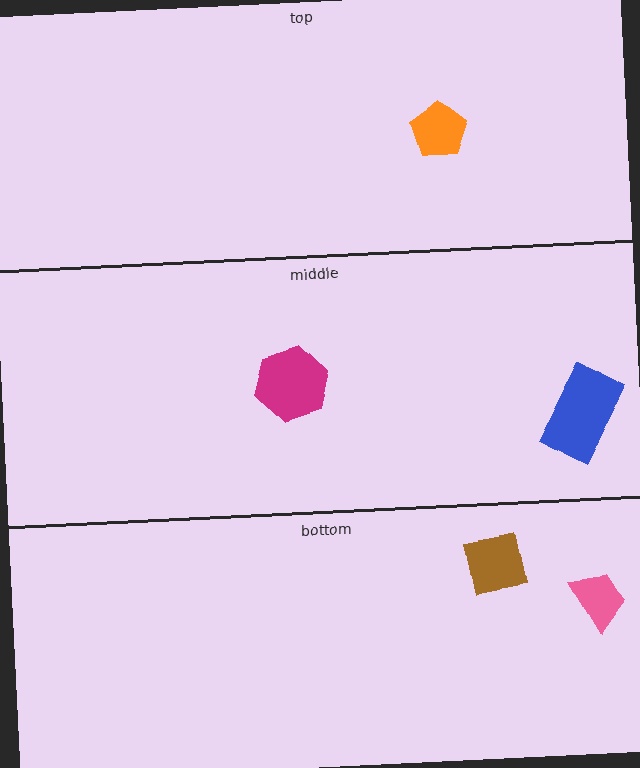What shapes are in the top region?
The orange pentagon.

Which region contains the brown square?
The bottom region.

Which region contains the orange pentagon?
The top region.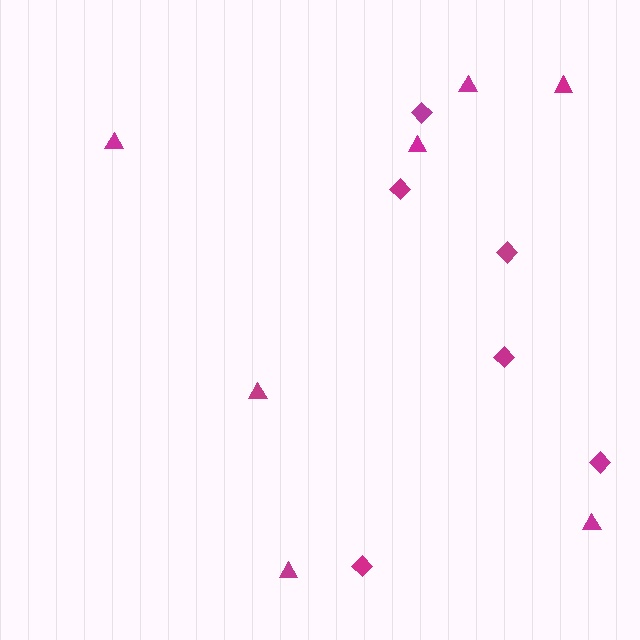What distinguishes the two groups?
There are 2 groups: one group of triangles (7) and one group of diamonds (6).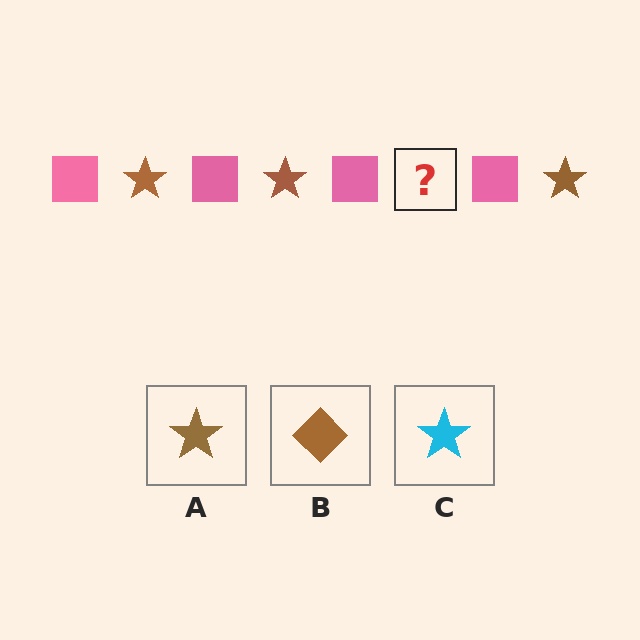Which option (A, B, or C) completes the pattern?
A.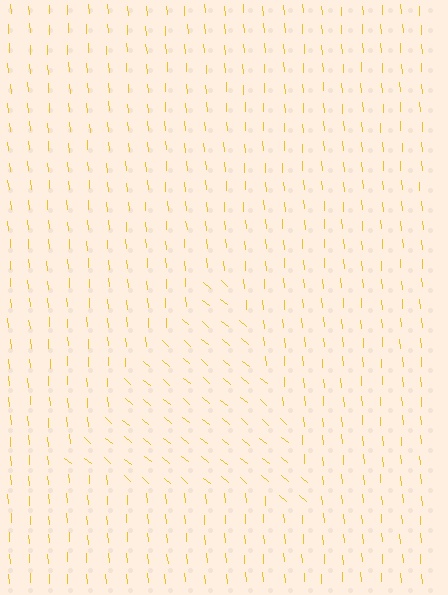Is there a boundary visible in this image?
Yes, there is a texture boundary formed by a change in line orientation.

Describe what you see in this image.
The image is filled with small yellow line segments. A triangle region in the image has lines oriented differently from the surrounding lines, creating a visible texture boundary.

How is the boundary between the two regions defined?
The boundary is defined purely by a change in line orientation (approximately 45 degrees difference). All lines are the same color and thickness.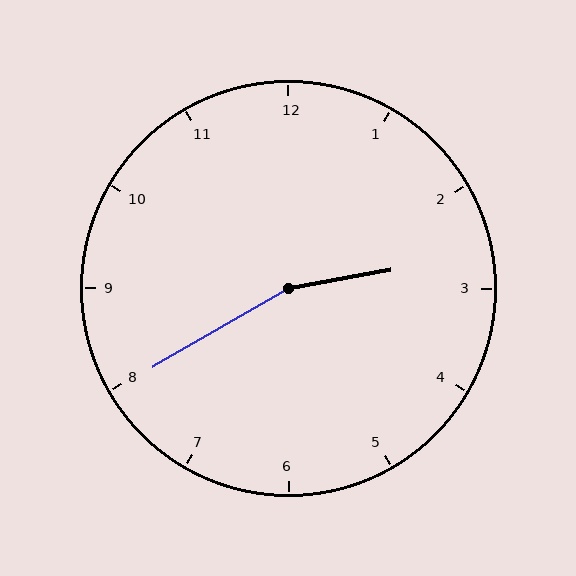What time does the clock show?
2:40.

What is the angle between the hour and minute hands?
Approximately 160 degrees.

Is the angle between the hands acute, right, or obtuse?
It is obtuse.